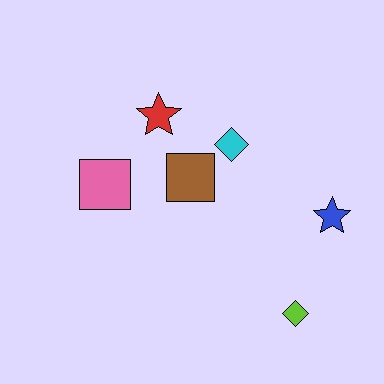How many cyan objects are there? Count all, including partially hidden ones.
There is 1 cyan object.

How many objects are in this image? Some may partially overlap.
There are 6 objects.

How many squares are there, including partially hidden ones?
There are 2 squares.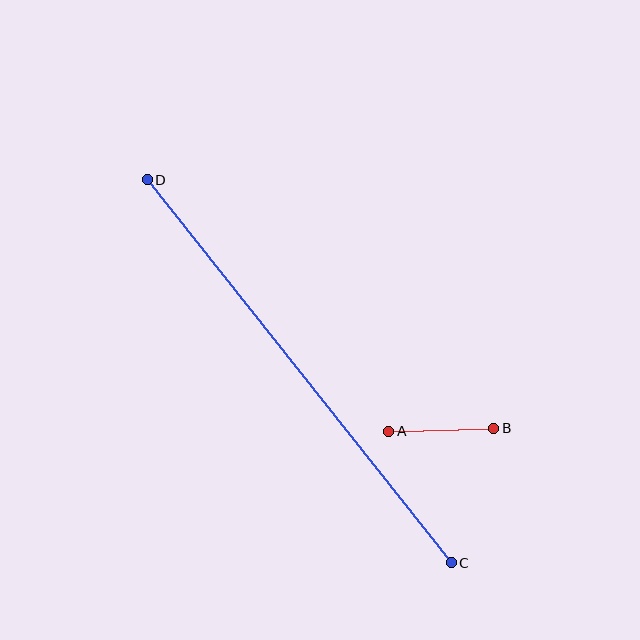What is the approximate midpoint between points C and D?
The midpoint is at approximately (299, 371) pixels.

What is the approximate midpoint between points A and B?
The midpoint is at approximately (441, 430) pixels.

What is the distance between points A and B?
The distance is approximately 105 pixels.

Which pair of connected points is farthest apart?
Points C and D are farthest apart.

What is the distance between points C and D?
The distance is approximately 489 pixels.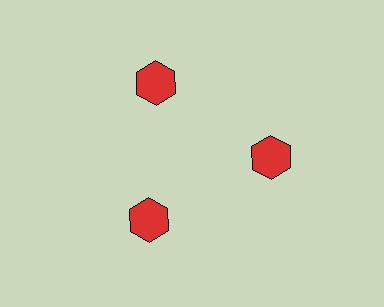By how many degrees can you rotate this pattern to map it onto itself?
The pattern maps onto itself every 120 degrees of rotation.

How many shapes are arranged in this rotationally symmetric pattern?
There are 3 shapes, arranged in 3 groups of 1.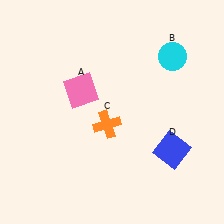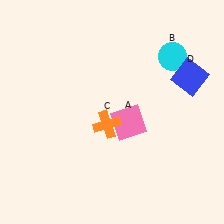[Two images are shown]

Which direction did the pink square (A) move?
The pink square (A) moved right.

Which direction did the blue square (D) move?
The blue square (D) moved up.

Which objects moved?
The objects that moved are: the pink square (A), the blue square (D).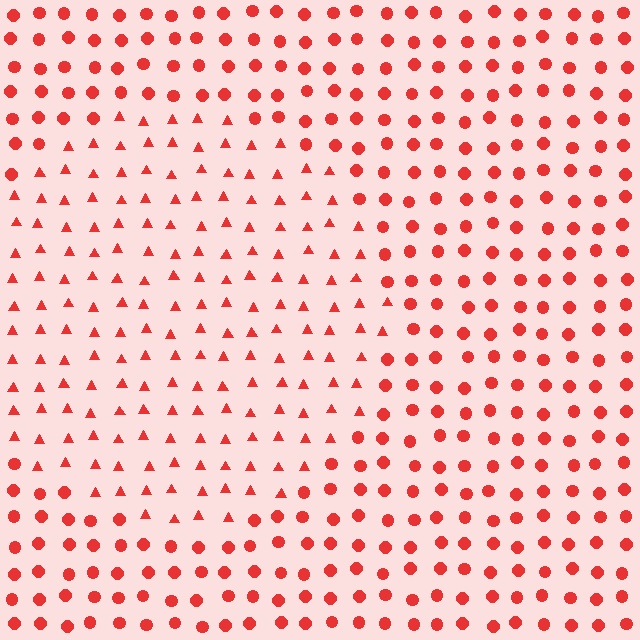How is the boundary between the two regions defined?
The boundary is defined by a change in element shape: triangles inside vs. circles outside. All elements share the same color and spacing.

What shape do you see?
I see a circle.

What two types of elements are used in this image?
The image uses triangles inside the circle region and circles outside it.